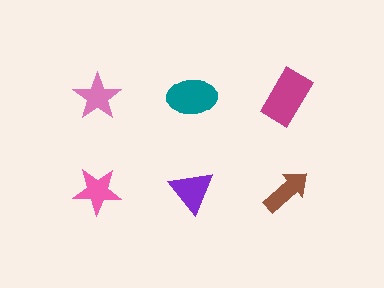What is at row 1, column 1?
A pink star.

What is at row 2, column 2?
A purple triangle.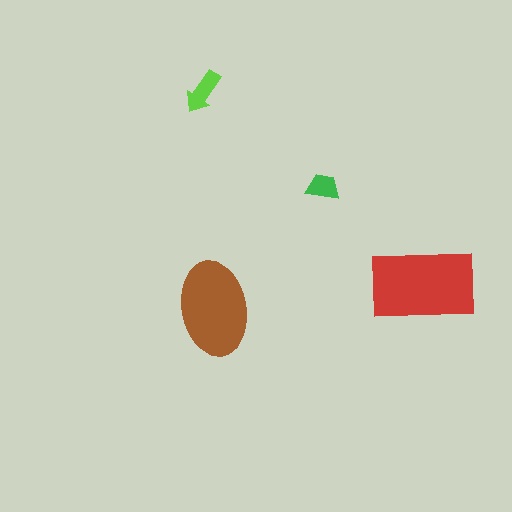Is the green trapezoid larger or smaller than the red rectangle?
Smaller.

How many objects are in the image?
There are 4 objects in the image.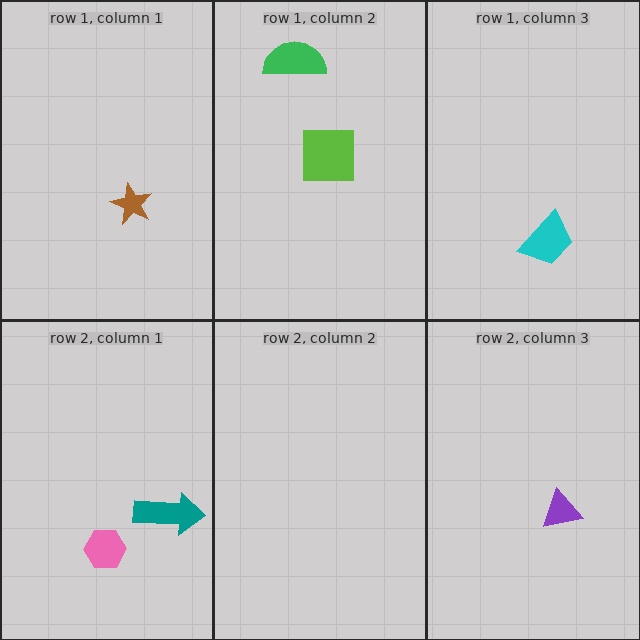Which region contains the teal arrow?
The row 2, column 1 region.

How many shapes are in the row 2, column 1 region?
2.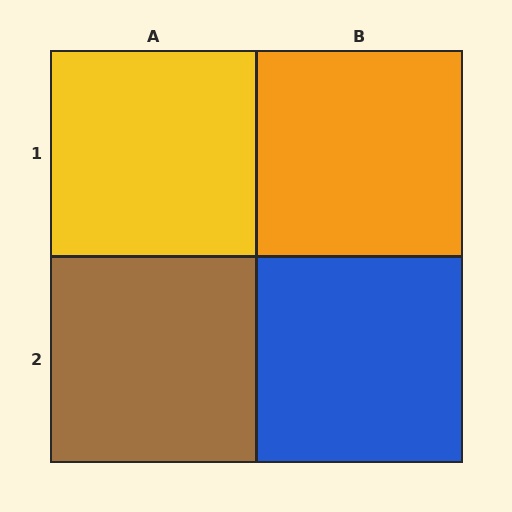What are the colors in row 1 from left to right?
Yellow, orange.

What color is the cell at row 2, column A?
Brown.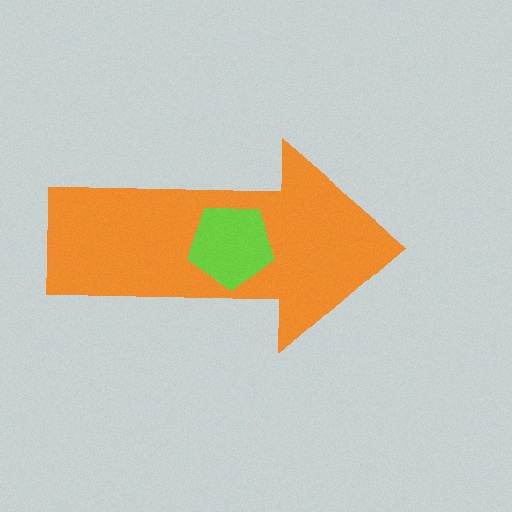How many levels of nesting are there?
2.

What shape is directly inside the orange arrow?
The lime pentagon.